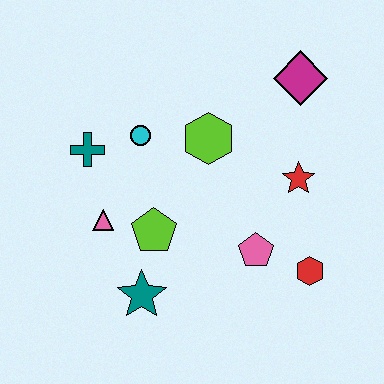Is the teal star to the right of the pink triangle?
Yes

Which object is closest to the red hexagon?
The pink pentagon is closest to the red hexagon.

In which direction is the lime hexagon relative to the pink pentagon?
The lime hexagon is above the pink pentagon.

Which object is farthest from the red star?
The teal cross is farthest from the red star.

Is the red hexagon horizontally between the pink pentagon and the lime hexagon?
No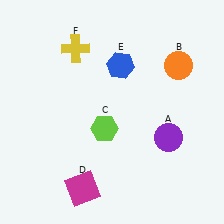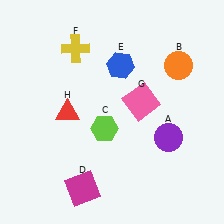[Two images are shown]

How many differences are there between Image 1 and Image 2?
There are 2 differences between the two images.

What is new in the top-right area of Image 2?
A pink square (G) was added in the top-right area of Image 2.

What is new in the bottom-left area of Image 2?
A red triangle (H) was added in the bottom-left area of Image 2.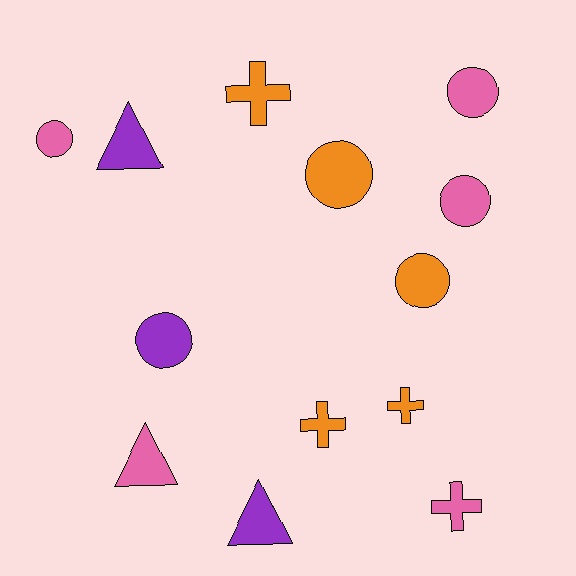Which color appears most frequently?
Pink, with 5 objects.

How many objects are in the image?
There are 13 objects.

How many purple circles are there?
There is 1 purple circle.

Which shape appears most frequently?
Circle, with 6 objects.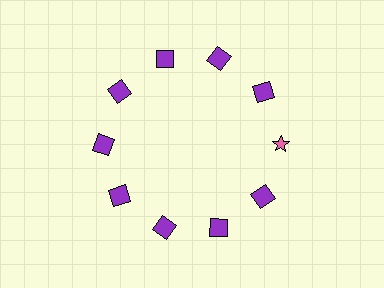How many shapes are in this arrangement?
There are 10 shapes arranged in a ring pattern.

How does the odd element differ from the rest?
It differs in both color (pink instead of purple) and shape (star instead of square).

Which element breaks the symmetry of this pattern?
The pink star at roughly the 3 o'clock position breaks the symmetry. All other shapes are purple squares.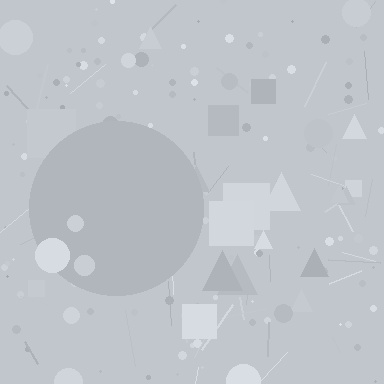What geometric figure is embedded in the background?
A circle is embedded in the background.